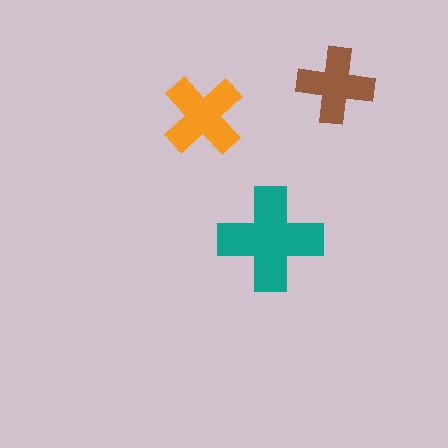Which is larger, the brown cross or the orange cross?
The orange one.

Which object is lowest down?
The teal cross is bottommost.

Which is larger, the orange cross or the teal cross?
The teal one.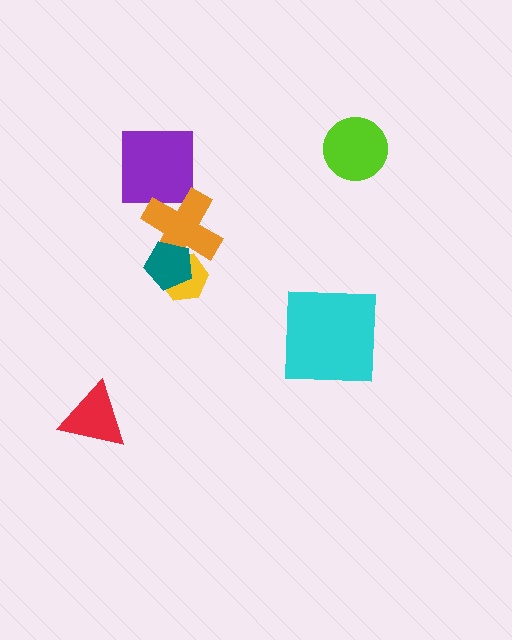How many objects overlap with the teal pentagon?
2 objects overlap with the teal pentagon.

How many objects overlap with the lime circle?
0 objects overlap with the lime circle.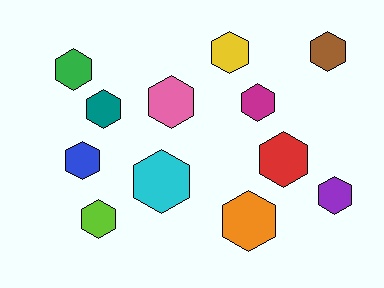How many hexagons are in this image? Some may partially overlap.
There are 12 hexagons.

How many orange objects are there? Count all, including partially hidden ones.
There is 1 orange object.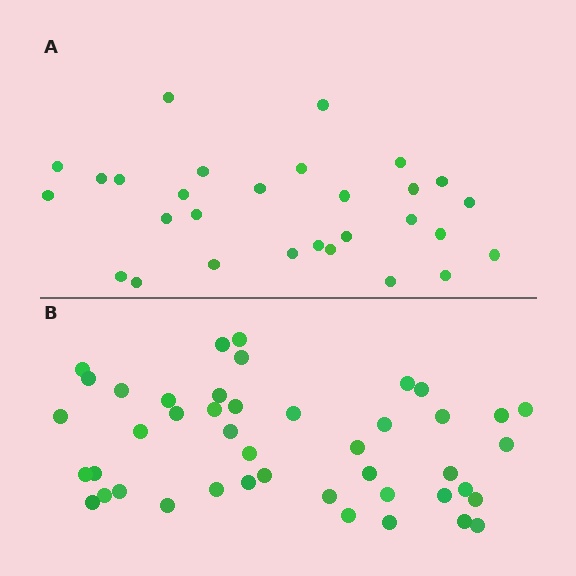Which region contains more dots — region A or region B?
Region B (the bottom region) has more dots.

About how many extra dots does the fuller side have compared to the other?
Region B has approximately 15 more dots than region A.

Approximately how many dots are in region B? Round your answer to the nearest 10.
About 40 dots. (The exact count is 44, which rounds to 40.)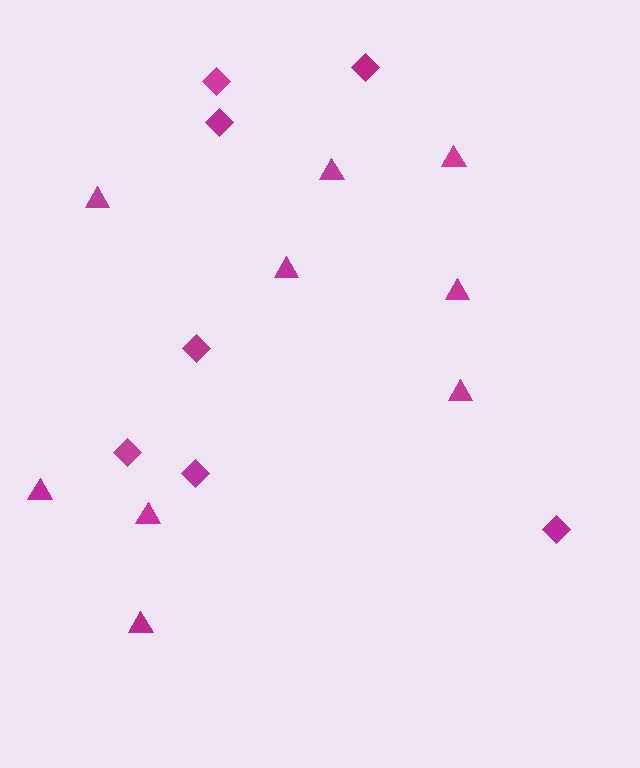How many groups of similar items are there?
There are 2 groups: one group of diamonds (7) and one group of triangles (9).